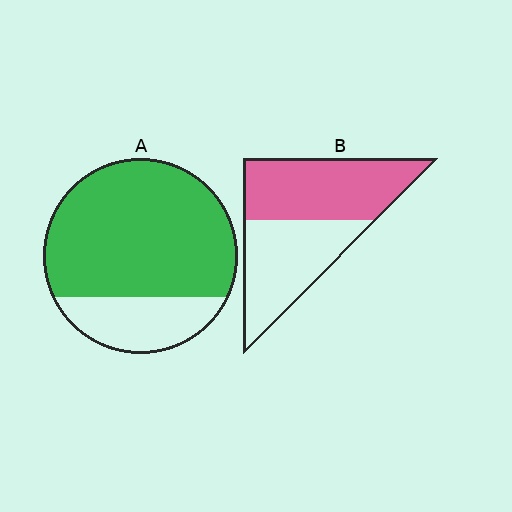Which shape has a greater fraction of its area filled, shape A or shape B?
Shape A.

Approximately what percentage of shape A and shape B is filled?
A is approximately 75% and B is approximately 55%.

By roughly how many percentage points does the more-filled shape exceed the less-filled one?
By roughly 25 percentage points (A over B).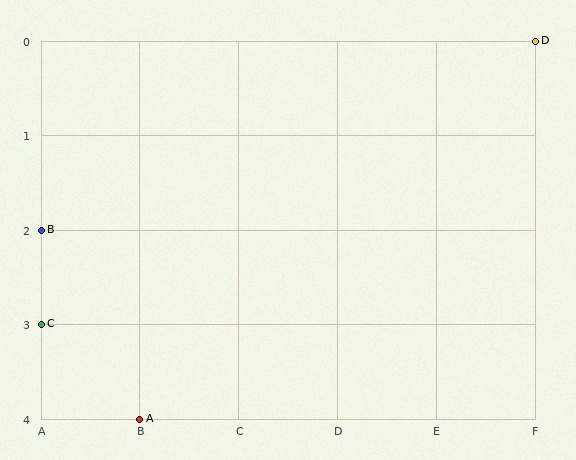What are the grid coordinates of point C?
Point C is at grid coordinates (A, 3).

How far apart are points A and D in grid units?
Points A and D are 4 columns and 4 rows apart (about 5.7 grid units diagonally).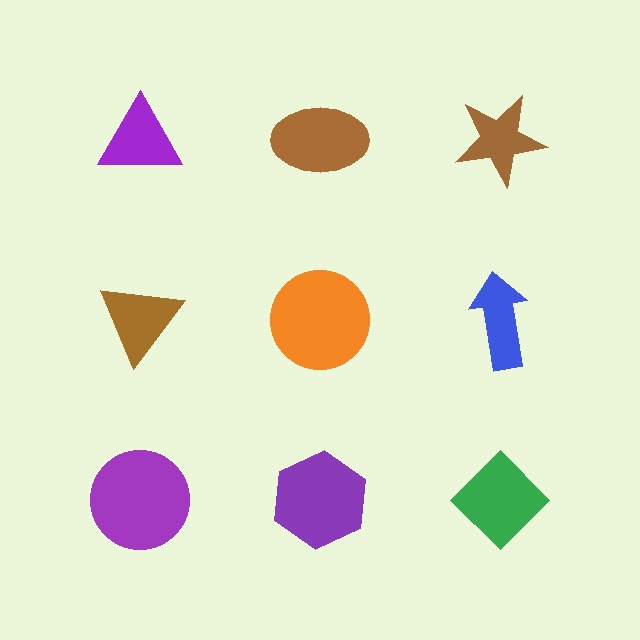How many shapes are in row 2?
3 shapes.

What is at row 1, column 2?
A brown ellipse.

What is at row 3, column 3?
A green diamond.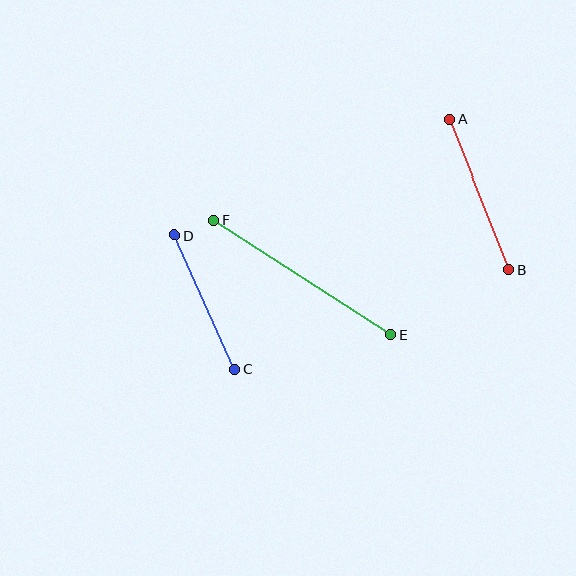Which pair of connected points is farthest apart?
Points E and F are farthest apart.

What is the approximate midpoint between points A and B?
The midpoint is at approximately (479, 194) pixels.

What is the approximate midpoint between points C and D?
The midpoint is at approximately (205, 302) pixels.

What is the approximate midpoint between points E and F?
The midpoint is at approximately (302, 277) pixels.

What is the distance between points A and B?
The distance is approximately 162 pixels.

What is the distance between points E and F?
The distance is approximately 211 pixels.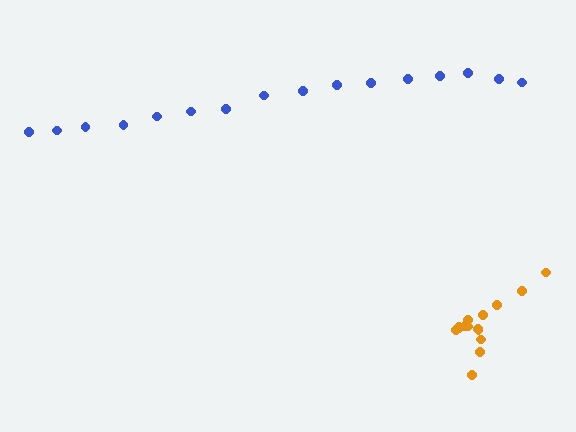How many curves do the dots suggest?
There are 2 distinct paths.